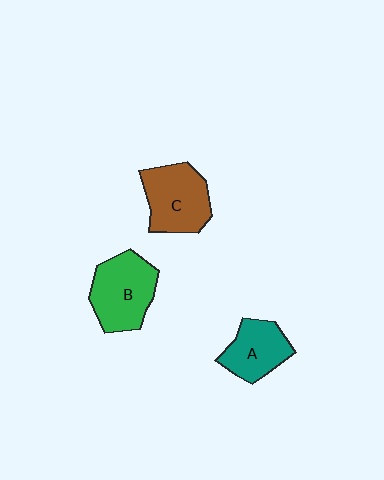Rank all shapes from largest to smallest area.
From largest to smallest: B (green), C (brown), A (teal).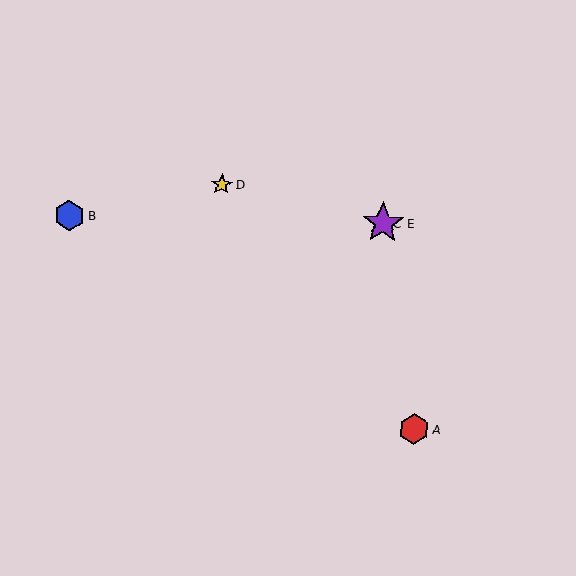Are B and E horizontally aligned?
Yes, both are at y≈215.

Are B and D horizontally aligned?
No, B is at y≈215 and D is at y≈185.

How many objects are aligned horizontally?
3 objects (B, C, E) are aligned horizontally.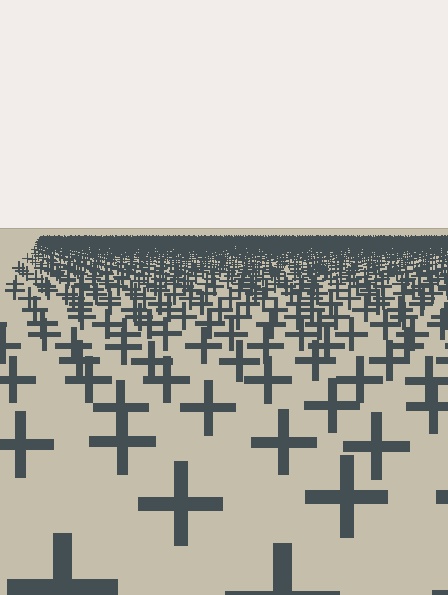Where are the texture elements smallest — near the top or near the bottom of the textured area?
Near the top.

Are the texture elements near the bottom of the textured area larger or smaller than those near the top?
Larger. Near the bottom, elements are closer to the viewer and appear at a bigger on-screen size.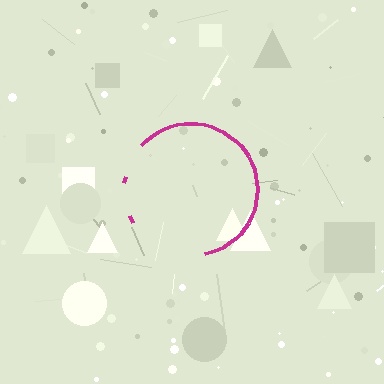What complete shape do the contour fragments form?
The contour fragments form a circle.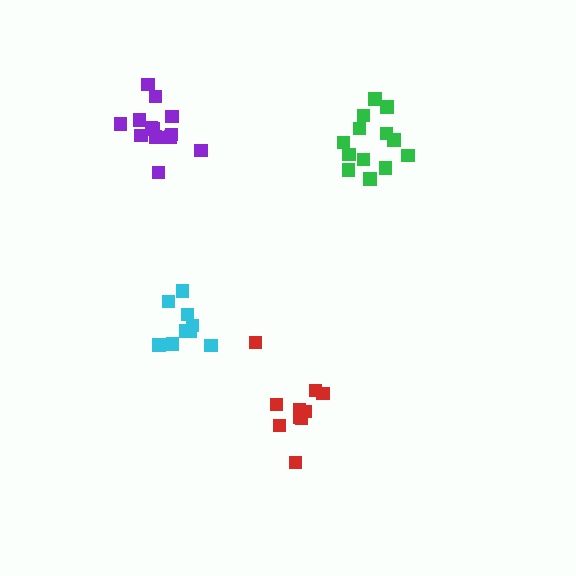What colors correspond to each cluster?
The clusters are colored: red, purple, cyan, green.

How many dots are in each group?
Group 1: 10 dots, Group 2: 14 dots, Group 3: 9 dots, Group 4: 13 dots (46 total).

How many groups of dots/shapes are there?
There are 4 groups.